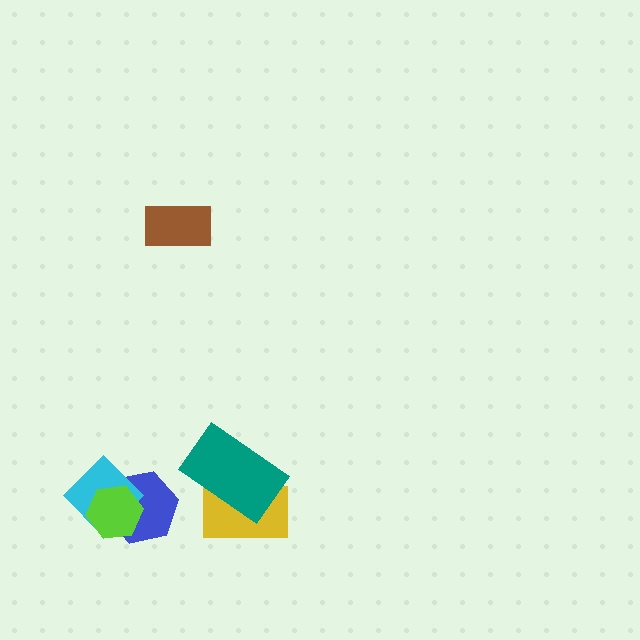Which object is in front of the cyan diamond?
The lime hexagon is in front of the cyan diamond.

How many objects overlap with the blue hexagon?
2 objects overlap with the blue hexagon.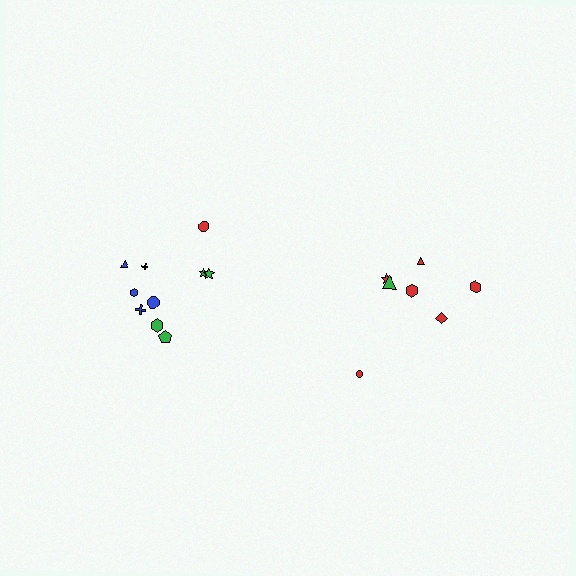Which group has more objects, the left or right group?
The left group.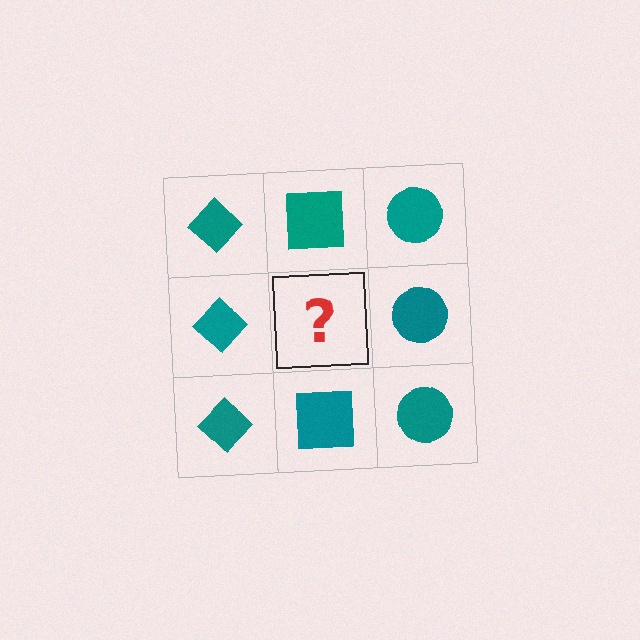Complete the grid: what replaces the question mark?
The question mark should be replaced with a teal square.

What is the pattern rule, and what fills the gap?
The rule is that each column has a consistent shape. The gap should be filled with a teal square.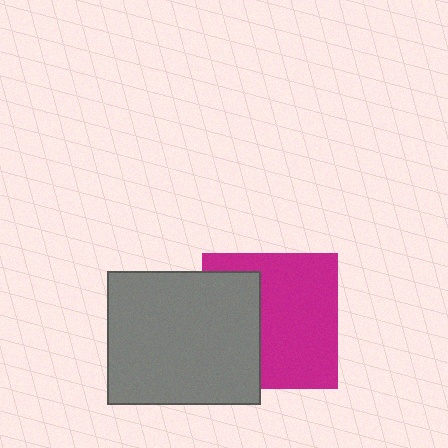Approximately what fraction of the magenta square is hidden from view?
Roughly 38% of the magenta square is hidden behind the gray rectangle.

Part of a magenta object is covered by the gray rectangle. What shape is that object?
It is a square.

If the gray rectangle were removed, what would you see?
You would see the complete magenta square.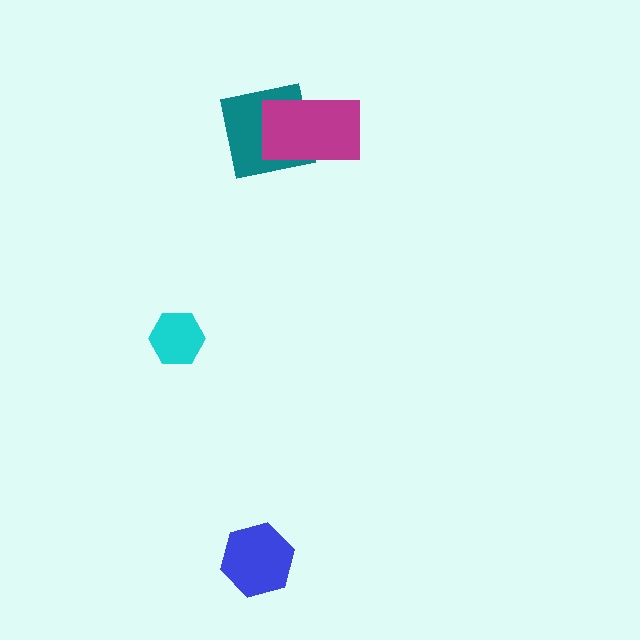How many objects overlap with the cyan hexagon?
0 objects overlap with the cyan hexagon.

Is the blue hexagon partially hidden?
No, no other shape covers it.